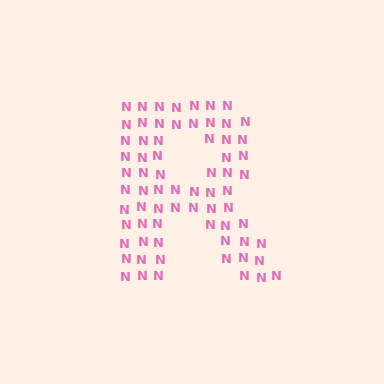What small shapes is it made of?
It is made of small letter N's.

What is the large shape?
The large shape is the letter R.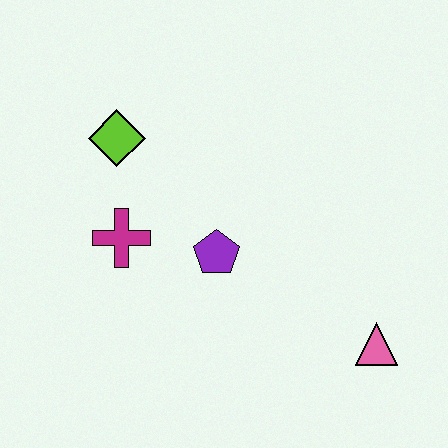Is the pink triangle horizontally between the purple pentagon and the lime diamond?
No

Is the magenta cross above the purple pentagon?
Yes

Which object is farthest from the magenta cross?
The pink triangle is farthest from the magenta cross.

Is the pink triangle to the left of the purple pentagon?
No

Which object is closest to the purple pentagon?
The magenta cross is closest to the purple pentagon.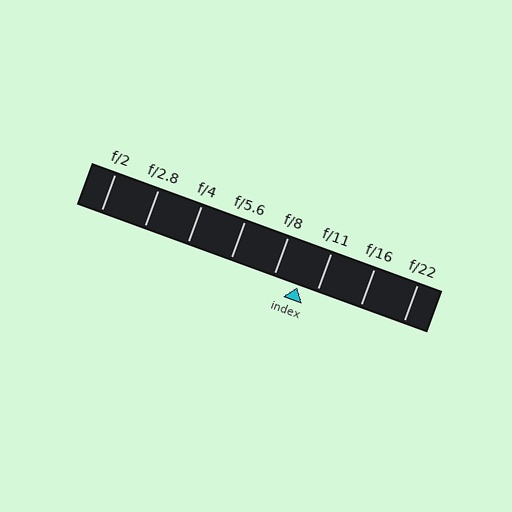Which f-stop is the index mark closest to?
The index mark is closest to f/11.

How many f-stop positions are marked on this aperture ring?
There are 8 f-stop positions marked.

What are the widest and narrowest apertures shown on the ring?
The widest aperture shown is f/2 and the narrowest is f/22.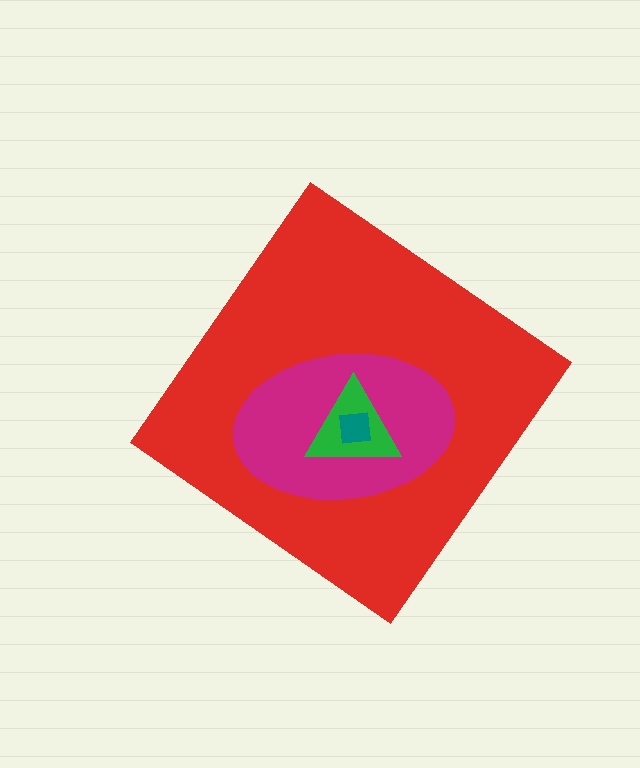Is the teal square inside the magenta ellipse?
Yes.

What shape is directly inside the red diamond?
The magenta ellipse.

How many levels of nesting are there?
4.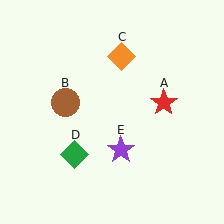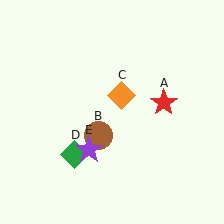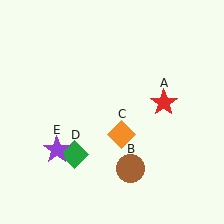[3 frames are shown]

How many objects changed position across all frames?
3 objects changed position: brown circle (object B), orange diamond (object C), purple star (object E).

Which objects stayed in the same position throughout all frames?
Red star (object A) and green diamond (object D) remained stationary.